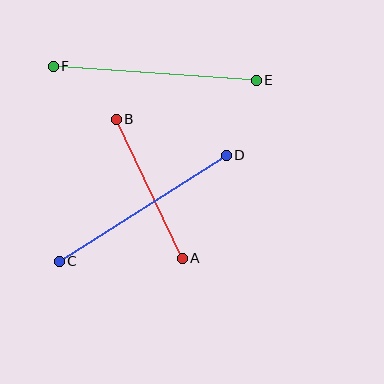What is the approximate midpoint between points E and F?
The midpoint is at approximately (155, 73) pixels.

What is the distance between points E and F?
The distance is approximately 204 pixels.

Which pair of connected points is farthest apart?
Points E and F are farthest apart.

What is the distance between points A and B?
The distance is approximately 154 pixels.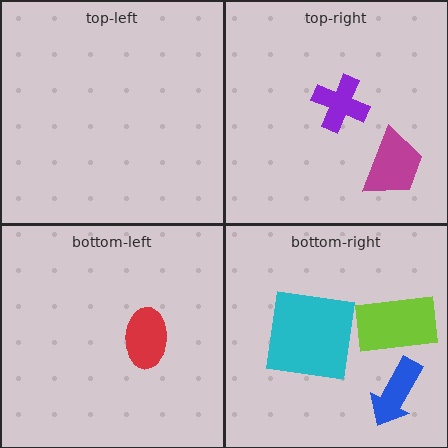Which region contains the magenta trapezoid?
The top-right region.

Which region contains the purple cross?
The top-right region.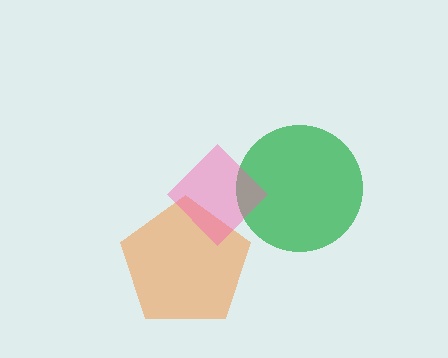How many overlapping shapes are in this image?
There are 3 overlapping shapes in the image.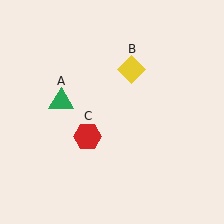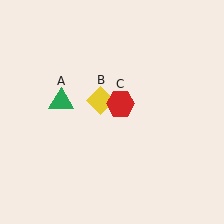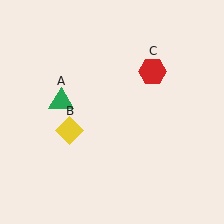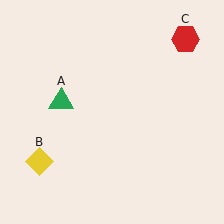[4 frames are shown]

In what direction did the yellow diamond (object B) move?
The yellow diamond (object B) moved down and to the left.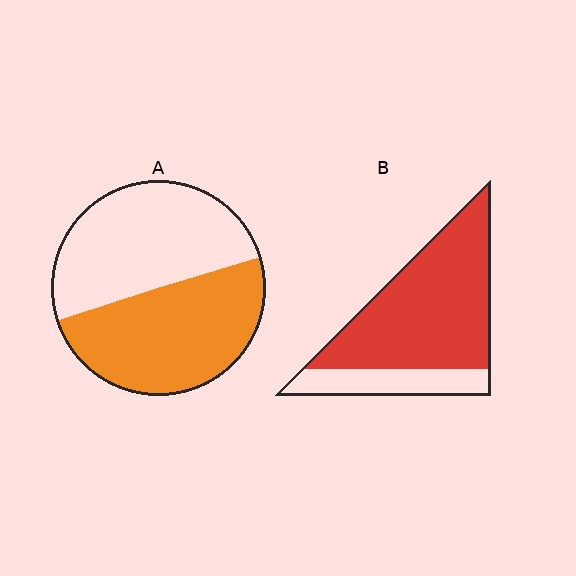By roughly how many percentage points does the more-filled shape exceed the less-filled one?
By roughly 25 percentage points (B over A).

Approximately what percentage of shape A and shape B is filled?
A is approximately 50% and B is approximately 75%.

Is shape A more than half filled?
Roughly half.